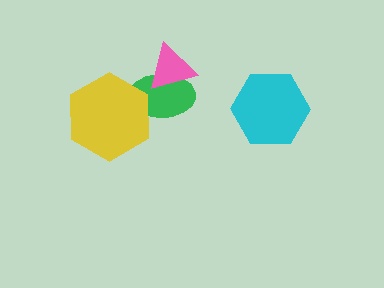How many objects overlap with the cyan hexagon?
0 objects overlap with the cyan hexagon.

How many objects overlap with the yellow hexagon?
1 object overlaps with the yellow hexagon.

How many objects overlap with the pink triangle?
1 object overlaps with the pink triangle.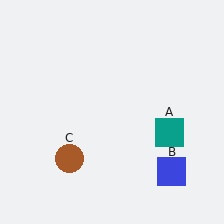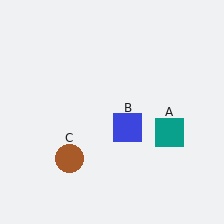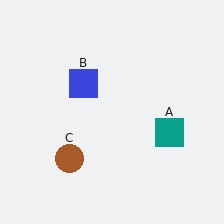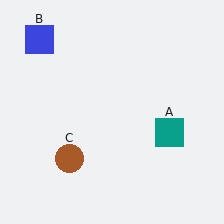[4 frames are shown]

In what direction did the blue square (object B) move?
The blue square (object B) moved up and to the left.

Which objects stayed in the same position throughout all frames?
Teal square (object A) and brown circle (object C) remained stationary.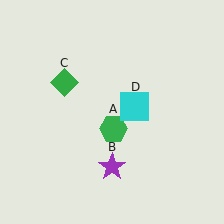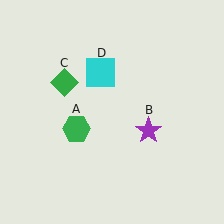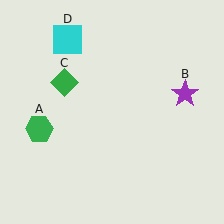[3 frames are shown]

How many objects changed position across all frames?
3 objects changed position: green hexagon (object A), purple star (object B), cyan square (object D).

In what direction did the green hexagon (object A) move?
The green hexagon (object A) moved left.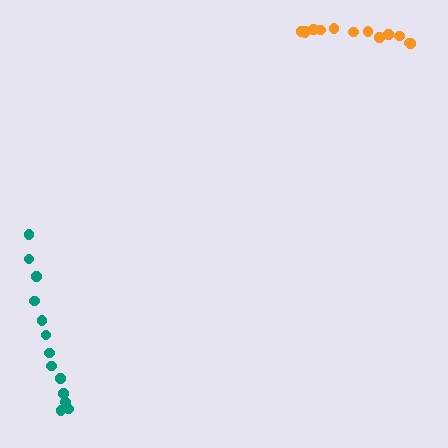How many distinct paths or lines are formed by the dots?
There are 2 distinct paths.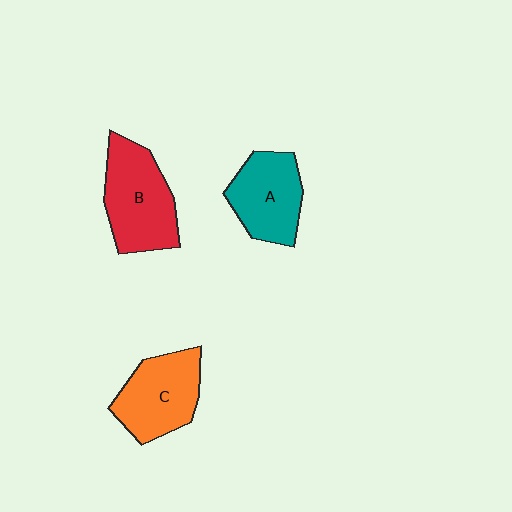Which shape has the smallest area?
Shape A (teal).